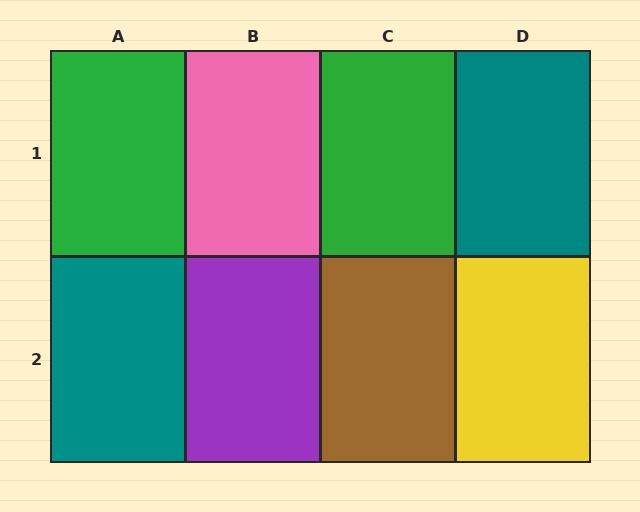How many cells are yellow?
1 cell is yellow.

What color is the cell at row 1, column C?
Green.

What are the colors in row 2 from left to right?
Teal, purple, brown, yellow.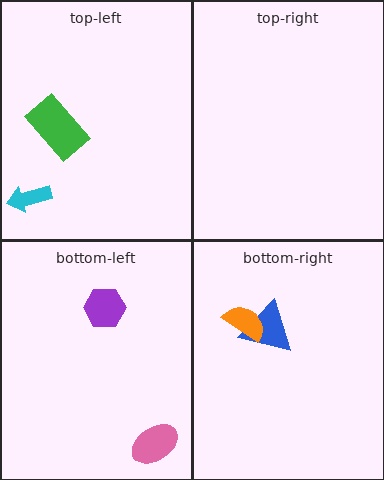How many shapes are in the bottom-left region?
2.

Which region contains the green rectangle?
The top-left region.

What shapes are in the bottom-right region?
The blue triangle, the orange semicircle.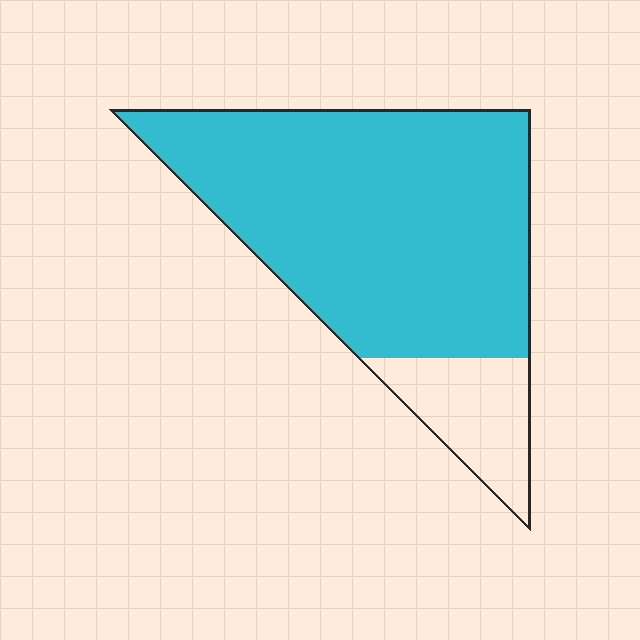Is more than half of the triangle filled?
Yes.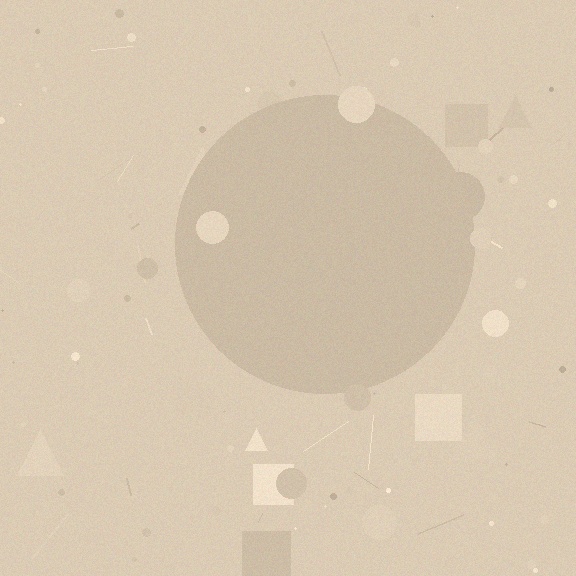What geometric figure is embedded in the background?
A circle is embedded in the background.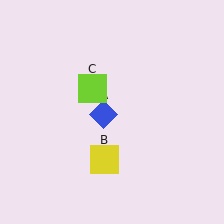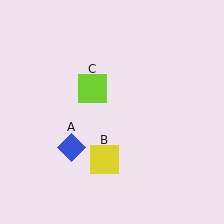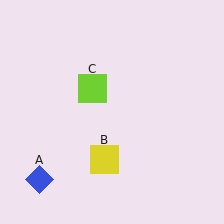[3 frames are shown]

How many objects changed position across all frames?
1 object changed position: blue diamond (object A).